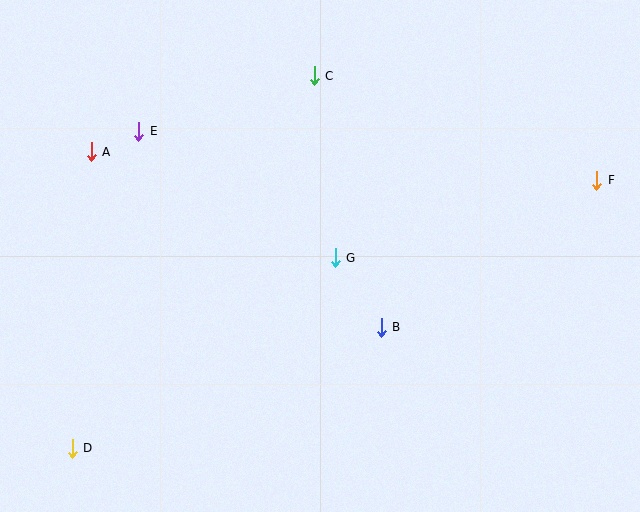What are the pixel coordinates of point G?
Point G is at (335, 258).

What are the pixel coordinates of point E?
Point E is at (139, 131).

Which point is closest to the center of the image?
Point G at (335, 258) is closest to the center.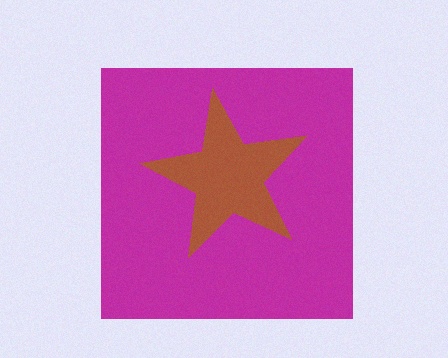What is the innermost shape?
The brown star.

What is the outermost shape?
The magenta square.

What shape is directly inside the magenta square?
The brown star.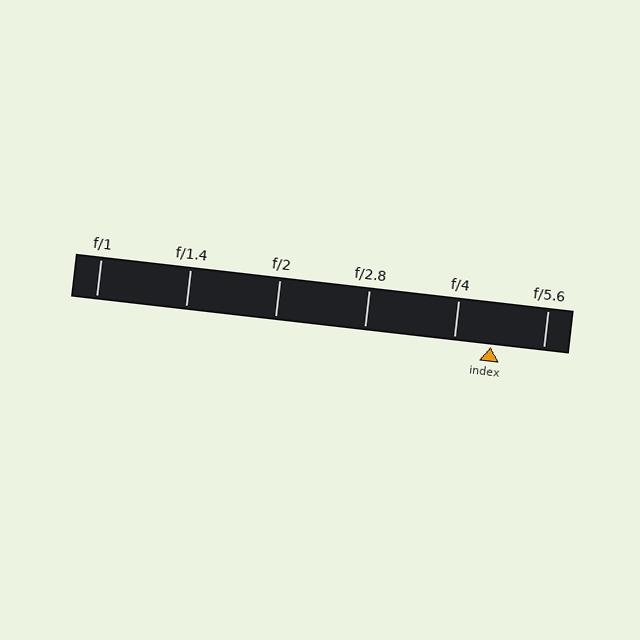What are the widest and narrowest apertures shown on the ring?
The widest aperture shown is f/1 and the narrowest is f/5.6.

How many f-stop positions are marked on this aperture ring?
There are 6 f-stop positions marked.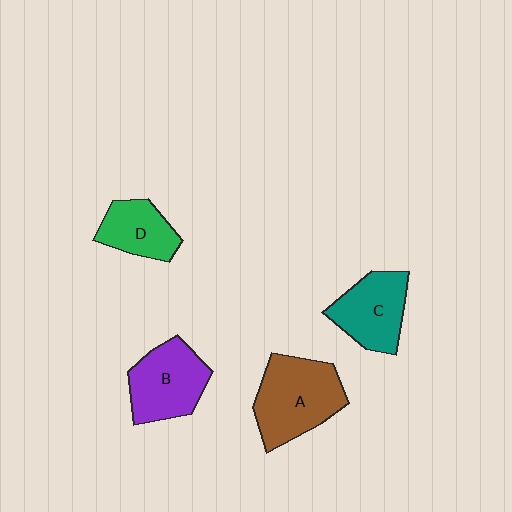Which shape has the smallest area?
Shape D (green).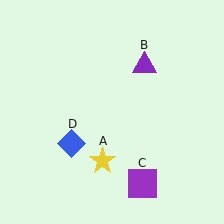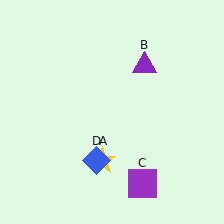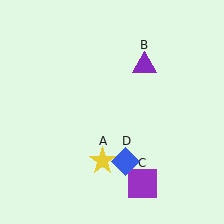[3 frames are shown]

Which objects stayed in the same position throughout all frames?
Yellow star (object A) and purple triangle (object B) and purple square (object C) remained stationary.